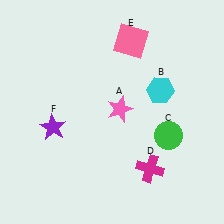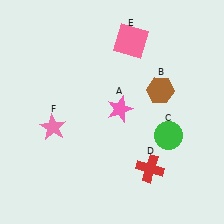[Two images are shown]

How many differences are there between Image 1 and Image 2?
There are 3 differences between the two images.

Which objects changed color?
B changed from cyan to brown. D changed from magenta to red. F changed from purple to pink.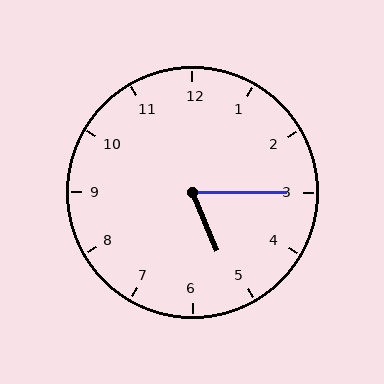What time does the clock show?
5:15.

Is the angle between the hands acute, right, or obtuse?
It is acute.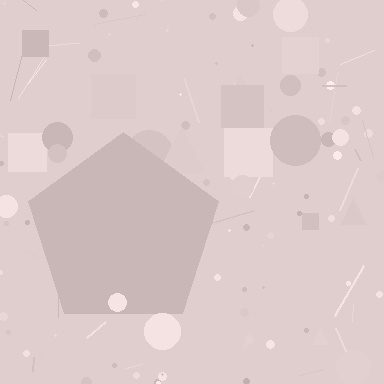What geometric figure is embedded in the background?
A pentagon is embedded in the background.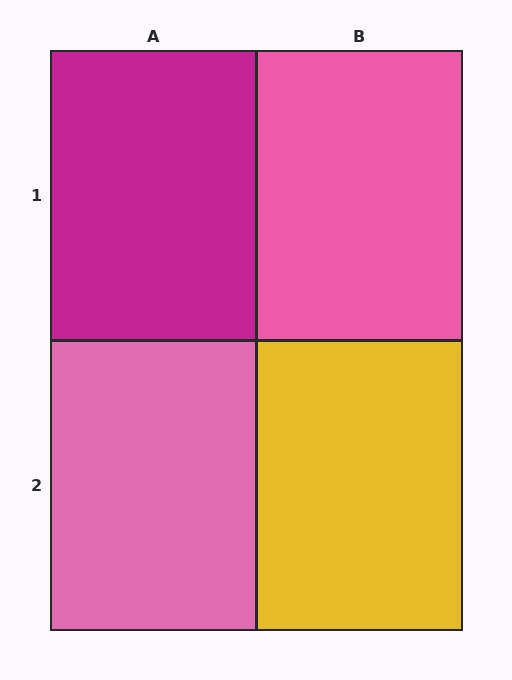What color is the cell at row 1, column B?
Pink.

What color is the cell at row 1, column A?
Magenta.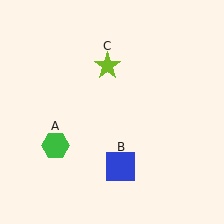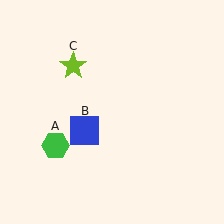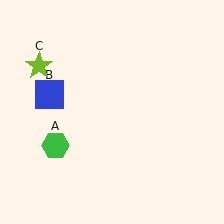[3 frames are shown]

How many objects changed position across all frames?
2 objects changed position: blue square (object B), lime star (object C).